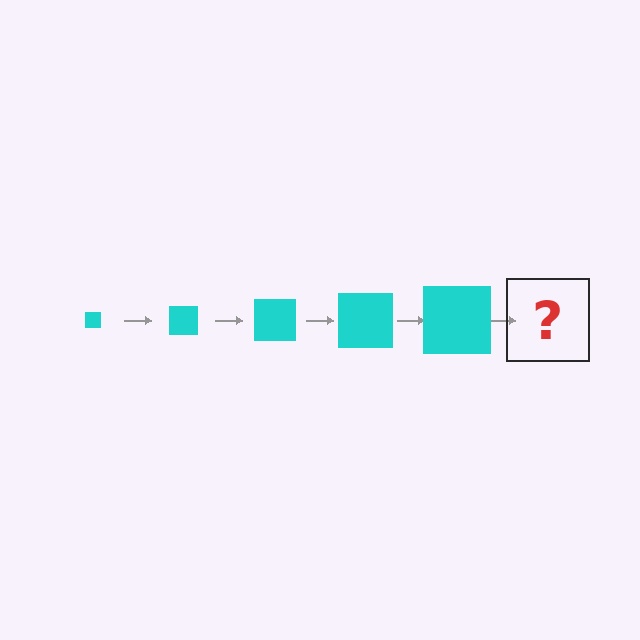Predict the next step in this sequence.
The next step is a cyan square, larger than the previous one.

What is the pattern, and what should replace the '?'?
The pattern is that the square gets progressively larger each step. The '?' should be a cyan square, larger than the previous one.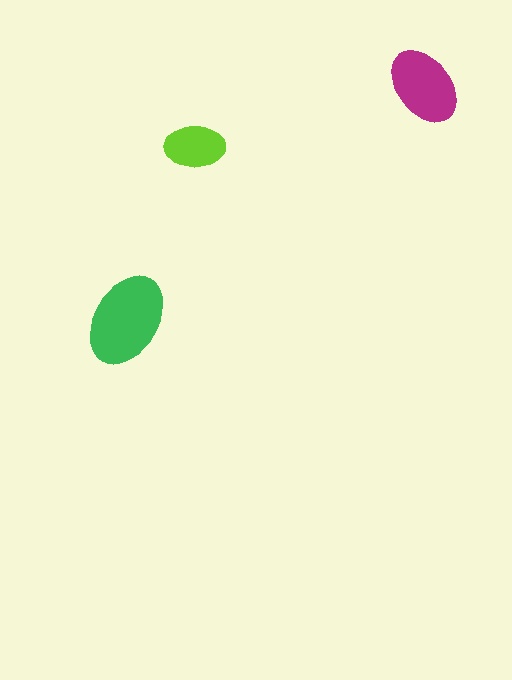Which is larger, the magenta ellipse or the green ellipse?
The green one.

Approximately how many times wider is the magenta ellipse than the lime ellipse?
About 1.5 times wider.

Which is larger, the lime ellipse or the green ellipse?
The green one.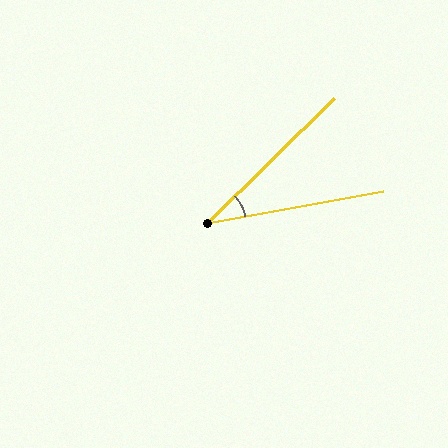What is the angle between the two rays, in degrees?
Approximately 34 degrees.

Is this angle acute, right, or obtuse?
It is acute.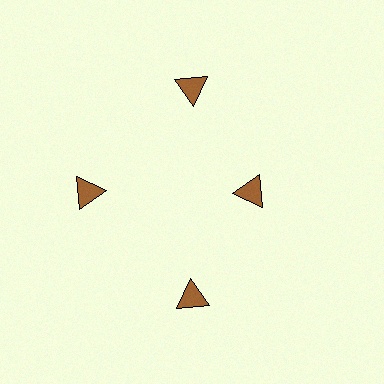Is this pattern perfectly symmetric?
No. The 4 brown triangles are arranged in a ring, but one element near the 3 o'clock position is pulled inward toward the center, breaking the 4-fold rotational symmetry.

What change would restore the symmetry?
The symmetry would be restored by moving it outward, back onto the ring so that all 4 triangles sit at equal angles and equal distance from the center.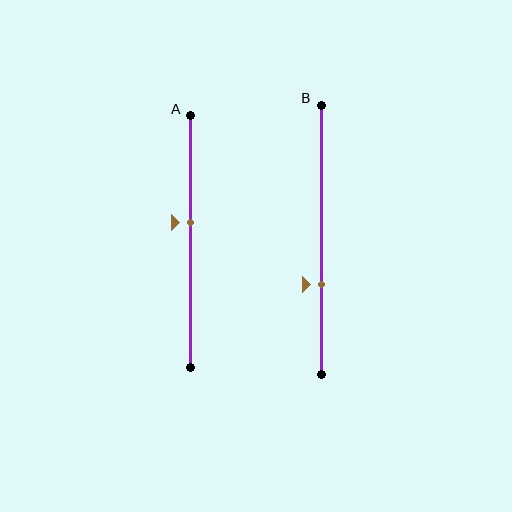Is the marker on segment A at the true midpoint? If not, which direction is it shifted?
No, the marker on segment A is shifted upward by about 8% of the segment length.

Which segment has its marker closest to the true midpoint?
Segment A has its marker closest to the true midpoint.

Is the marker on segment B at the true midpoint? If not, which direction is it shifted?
No, the marker on segment B is shifted downward by about 17% of the segment length.